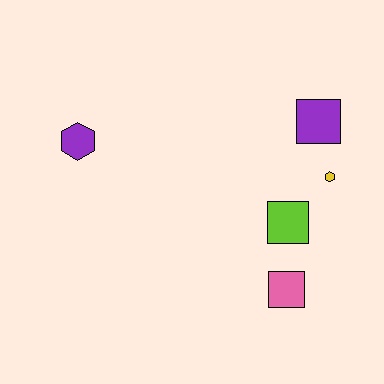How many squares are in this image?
There are 3 squares.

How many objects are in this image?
There are 5 objects.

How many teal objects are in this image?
There are no teal objects.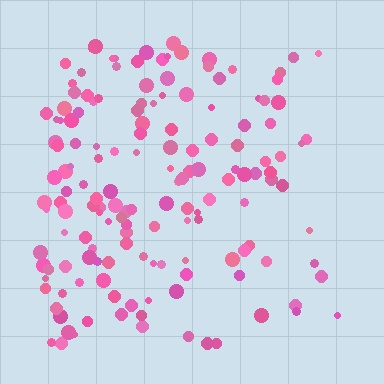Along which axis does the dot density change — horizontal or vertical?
Horizontal.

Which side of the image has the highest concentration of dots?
The left.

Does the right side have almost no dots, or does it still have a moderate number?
Still a moderate number, just noticeably fewer than the left.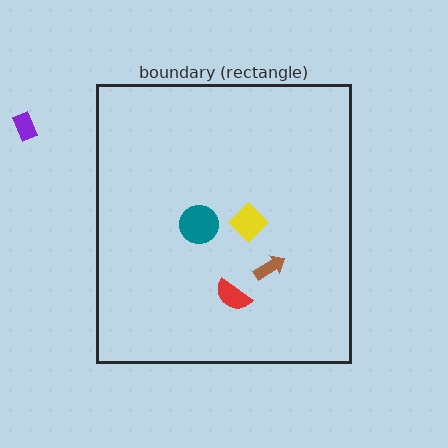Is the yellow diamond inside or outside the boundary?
Inside.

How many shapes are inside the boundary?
4 inside, 1 outside.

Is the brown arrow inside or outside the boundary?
Inside.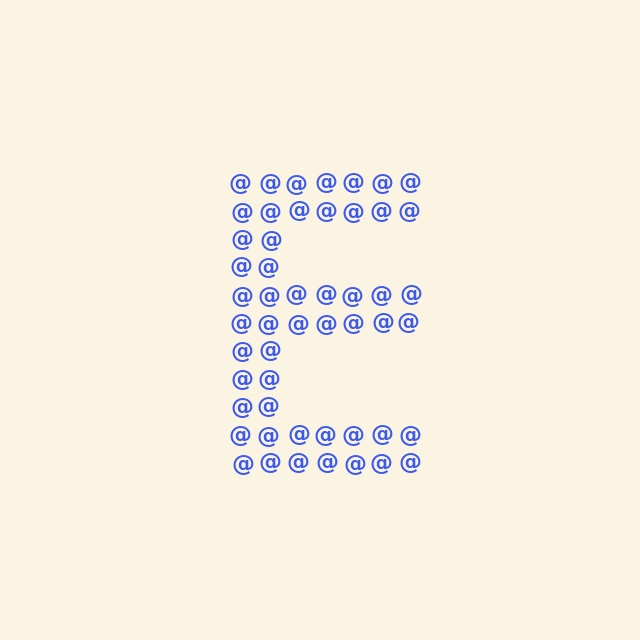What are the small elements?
The small elements are at signs.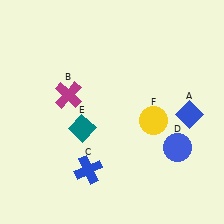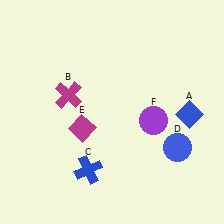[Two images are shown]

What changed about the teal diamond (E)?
In Image 1, E is teal. In Image 2, it changed to magenta.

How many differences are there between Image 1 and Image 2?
There are 2 differences between the two images.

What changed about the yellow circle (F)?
In Image 1, F is yellow. In Image 2, it changed to purple.